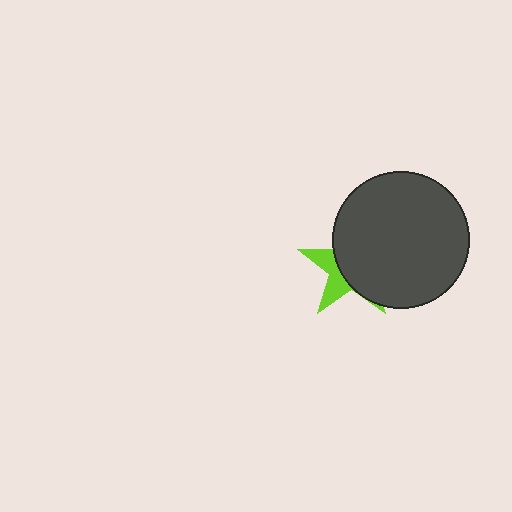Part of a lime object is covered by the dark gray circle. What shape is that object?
It is a star.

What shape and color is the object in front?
The object in front is a dark gray circle.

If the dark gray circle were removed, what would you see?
You would see the complete lime star.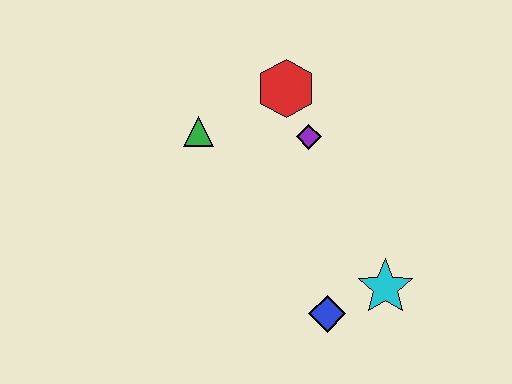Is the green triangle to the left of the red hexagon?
Yes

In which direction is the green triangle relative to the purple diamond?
The green triangle is to the left of the purple diamond.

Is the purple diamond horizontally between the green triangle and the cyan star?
Yes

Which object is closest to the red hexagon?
The purple diamond is closest to the red hexagon.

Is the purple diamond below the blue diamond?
No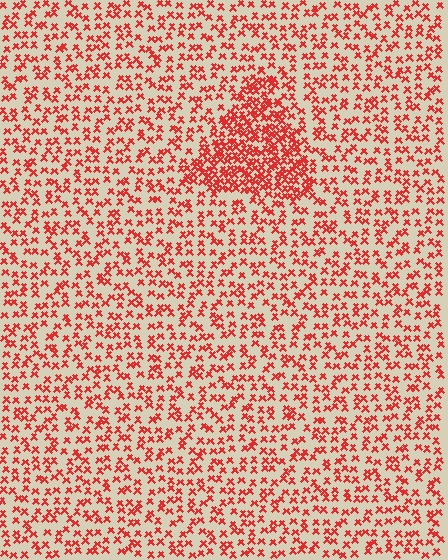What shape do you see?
I see a triangle.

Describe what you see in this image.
The image contains small red elements arranged at two different densities. A triangle-shaped region is visible where the elements are more densely packed than the surrounding area.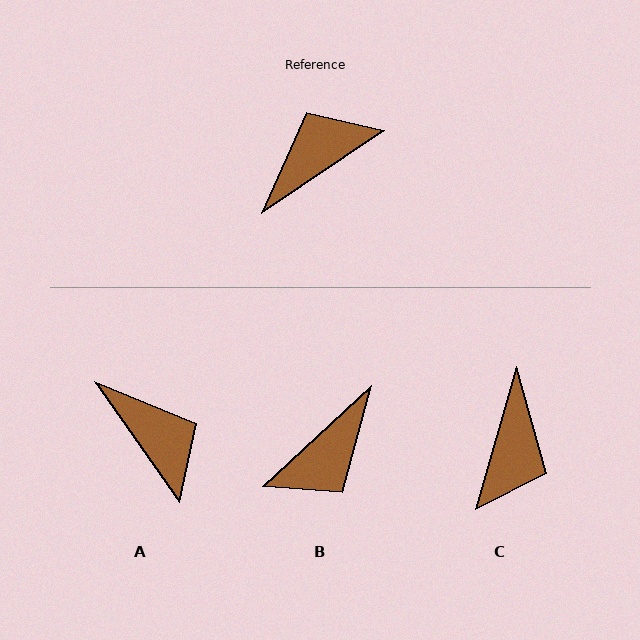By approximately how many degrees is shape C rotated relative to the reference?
Approximately 140 degrees clockwise.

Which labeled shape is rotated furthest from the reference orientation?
B, about 171 degrees away.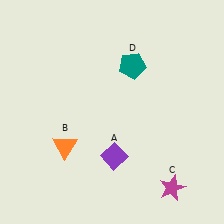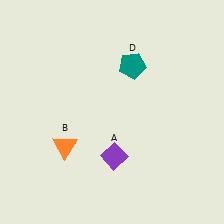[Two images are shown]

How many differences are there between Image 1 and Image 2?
There is 1 difference between the two images.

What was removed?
The magenta star (C) was removed in Image 2.